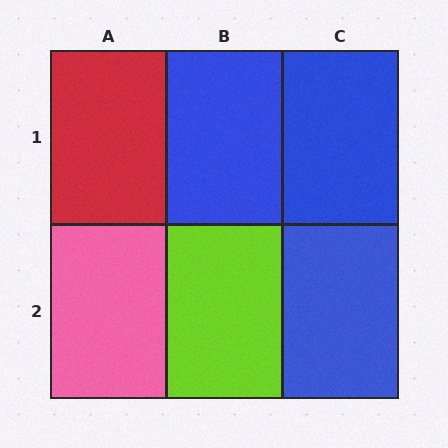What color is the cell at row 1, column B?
Blue.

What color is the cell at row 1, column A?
Red.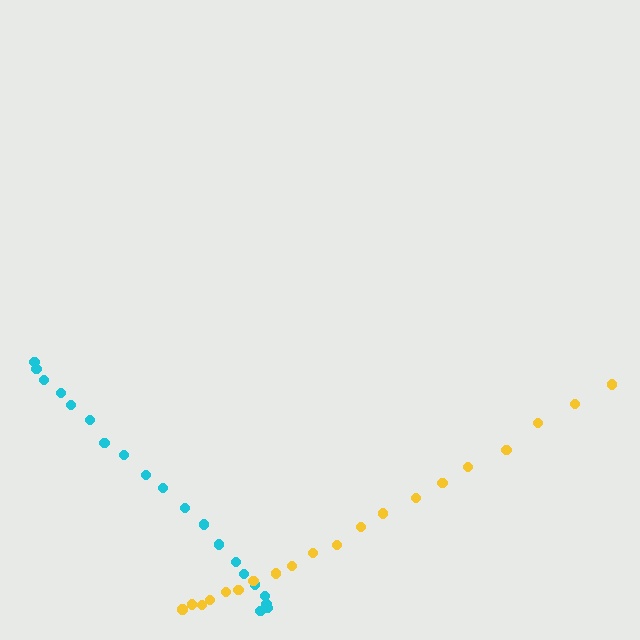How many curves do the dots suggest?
There are 2 distinct paths.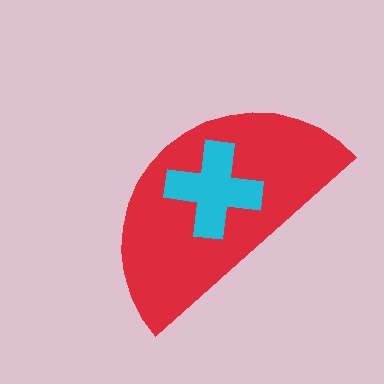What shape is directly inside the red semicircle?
The cyan cross.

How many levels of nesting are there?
2.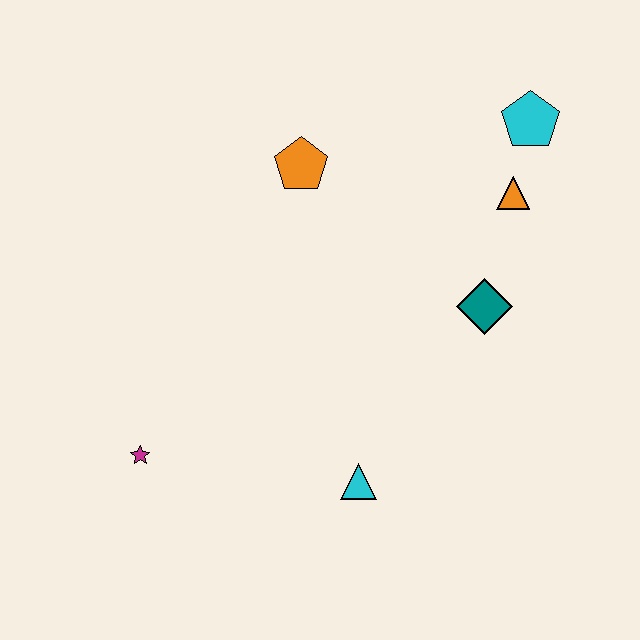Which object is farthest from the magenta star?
The cyan pentagon is farthest from the magenta star.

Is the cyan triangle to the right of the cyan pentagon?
No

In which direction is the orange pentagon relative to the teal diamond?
The orange pentagon is to the left of the teal diamond.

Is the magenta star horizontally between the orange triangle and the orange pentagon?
No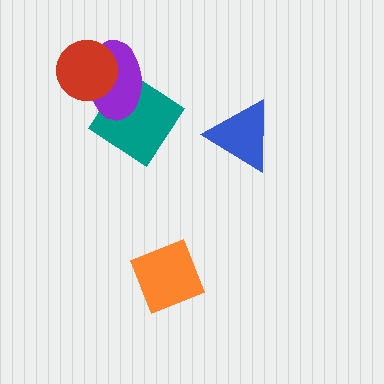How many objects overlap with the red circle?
1 object overlaps with the red circle.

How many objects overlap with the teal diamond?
1 object overlaps with the teal diamond.